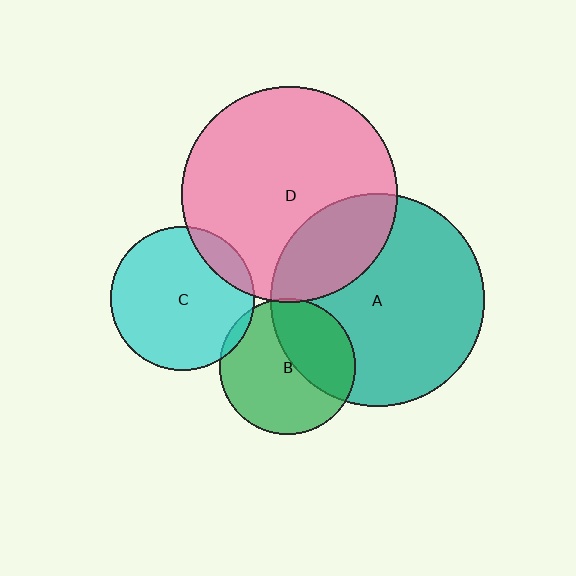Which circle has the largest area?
Circle D (pink).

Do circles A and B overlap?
Yes.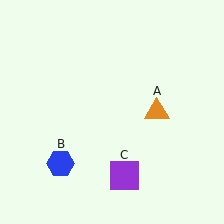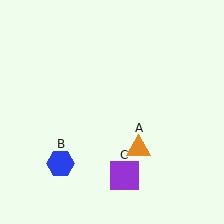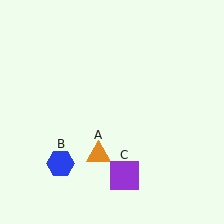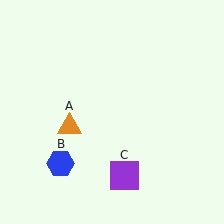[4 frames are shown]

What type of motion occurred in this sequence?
The orange triangle (object A) rotated clockwise around the center of the scene.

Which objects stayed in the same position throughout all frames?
Blue hexagon (object B) and purple square (object C) remained stationary.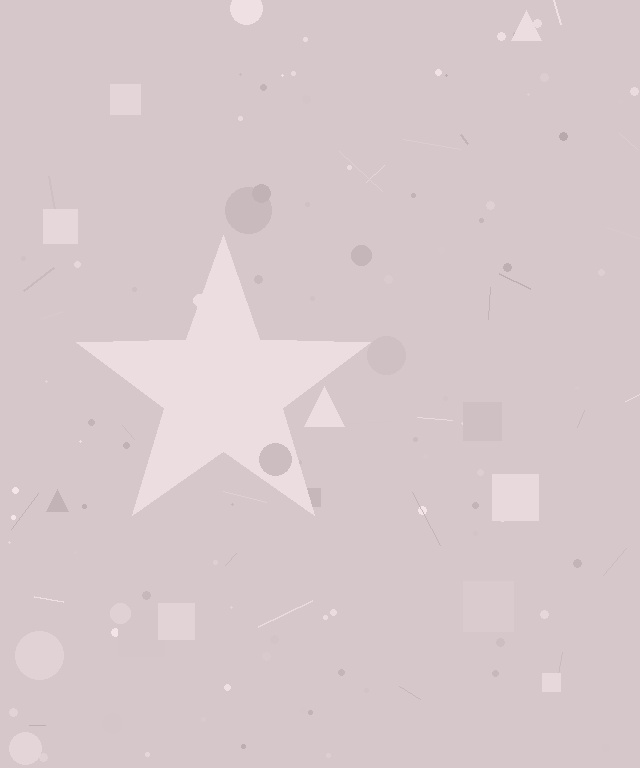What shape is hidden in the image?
A star is hidden in the image.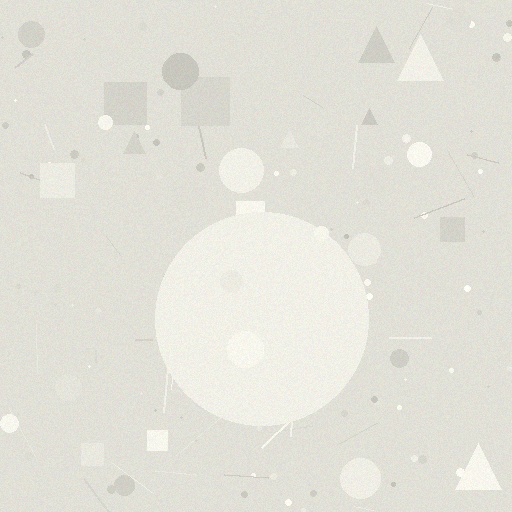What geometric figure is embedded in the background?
A circle is embedded in the background.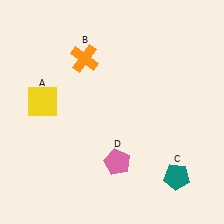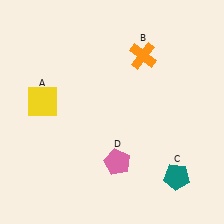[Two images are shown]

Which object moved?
The orange cross (B) moved right.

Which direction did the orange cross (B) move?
The orange cross (B) moved right.